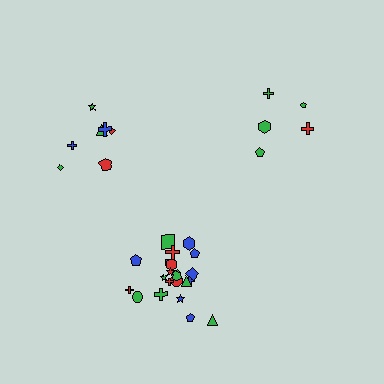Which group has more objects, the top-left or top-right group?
The top-left group.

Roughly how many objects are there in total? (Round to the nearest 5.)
Roughly 35 objects in total.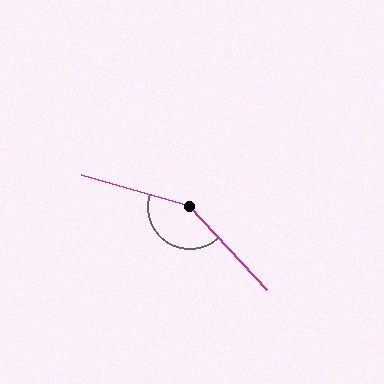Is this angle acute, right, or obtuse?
It is obtuse.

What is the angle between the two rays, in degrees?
Approximately 149 degrees.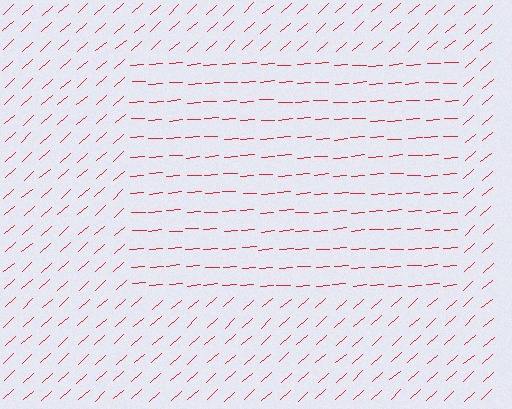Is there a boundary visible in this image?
Yes, there is a texture boundary formed by a change in line orientation.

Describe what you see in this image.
The image is filled with small red line segments. A rectangle region in the image has lines oriented differently from the surrounding lines, creating a visible texture boundary.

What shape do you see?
I see a rectangle.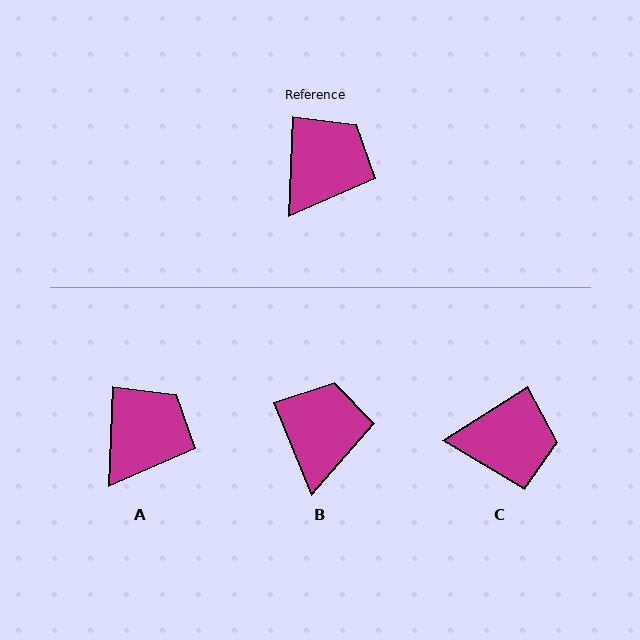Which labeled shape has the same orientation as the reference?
A.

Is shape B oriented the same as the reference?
No, it is off by about 25 degrees.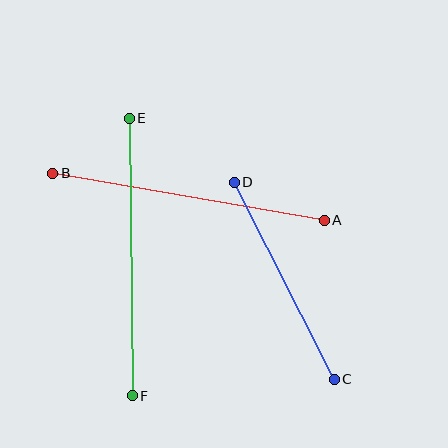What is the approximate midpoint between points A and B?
The midpoint is at approximately (188, 197) pixels.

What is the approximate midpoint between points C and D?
The midpoint is at approximately (284, 281) pixels.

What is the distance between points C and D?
The distance is approximately 221 pixels.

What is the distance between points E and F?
The distance is approximately 278 pixels.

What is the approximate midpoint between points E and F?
The midpoint is at approximately (131, 257) pixels.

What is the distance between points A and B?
The distance is approximately 276 pixels.